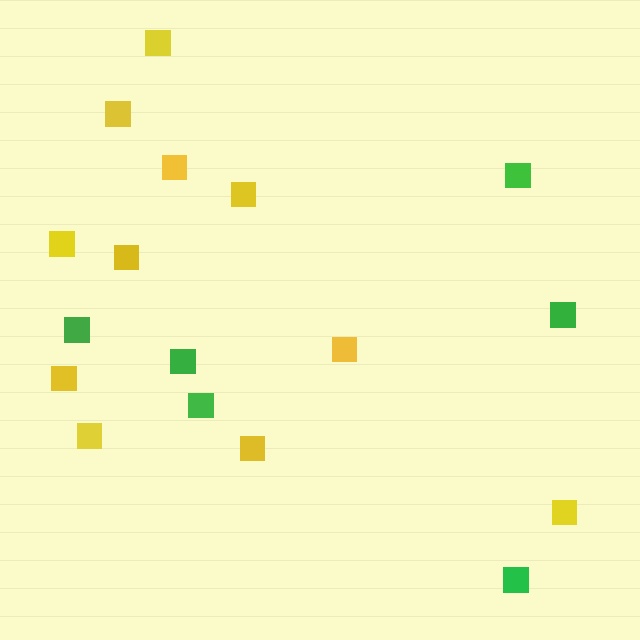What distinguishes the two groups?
There are 2 groups: one group of yellow squares (11) and one group of green squares (6).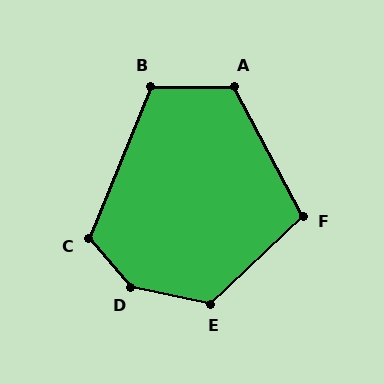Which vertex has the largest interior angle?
D, at approximately 142 degrees.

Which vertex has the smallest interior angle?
F, at approximately 106 degrees.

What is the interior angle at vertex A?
Approximately 118 degrees (obtuse).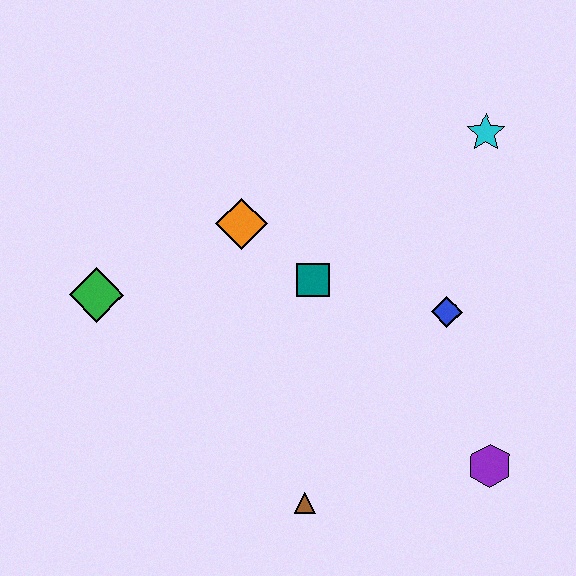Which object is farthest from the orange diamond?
The purple hexagon is farthest from the orange diamond.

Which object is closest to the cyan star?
The blue diamond is closest to the cyan star.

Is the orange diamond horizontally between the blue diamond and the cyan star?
No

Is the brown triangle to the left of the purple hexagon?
Yes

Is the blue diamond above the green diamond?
No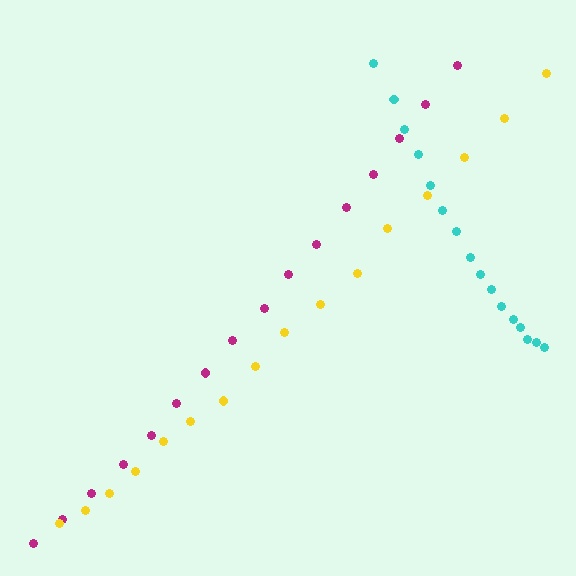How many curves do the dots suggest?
There are 3 distinct paths.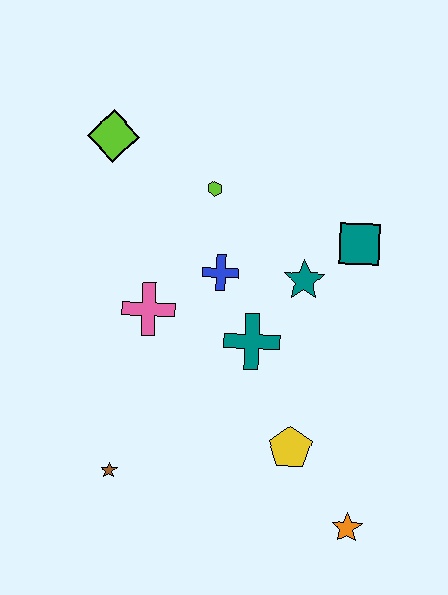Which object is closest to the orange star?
The yellow pentagon is closest to the orange star.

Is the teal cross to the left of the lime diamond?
No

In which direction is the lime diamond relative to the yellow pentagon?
The lime diamond is above the yellow pentagon.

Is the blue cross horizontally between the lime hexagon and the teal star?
Yes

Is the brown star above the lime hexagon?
No